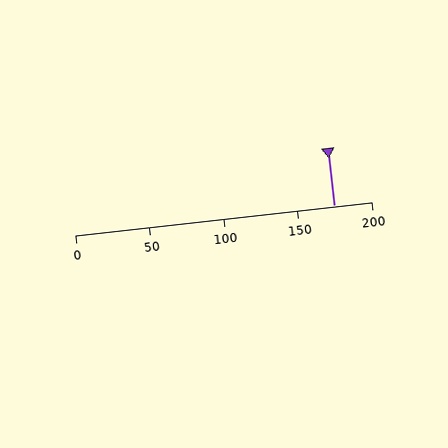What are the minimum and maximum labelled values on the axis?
The axis runs from 0 to 200.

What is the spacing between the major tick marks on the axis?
The major ticks are spaced 50 apart.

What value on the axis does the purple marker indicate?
The marker indicates approximately 175.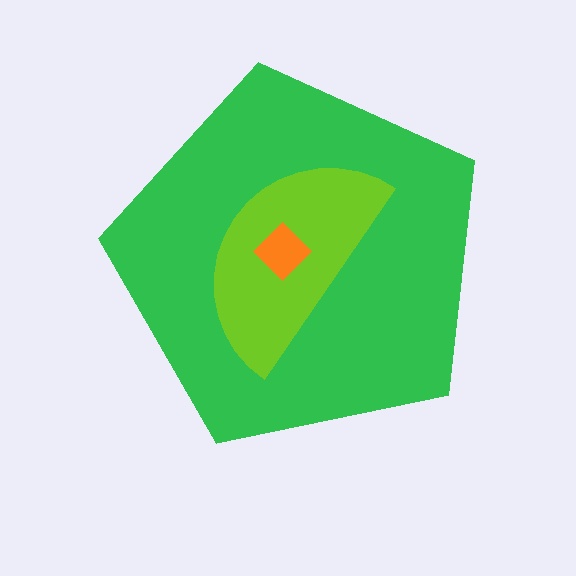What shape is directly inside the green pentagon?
The lime semicircle.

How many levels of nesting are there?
3.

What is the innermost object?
The orange diamond.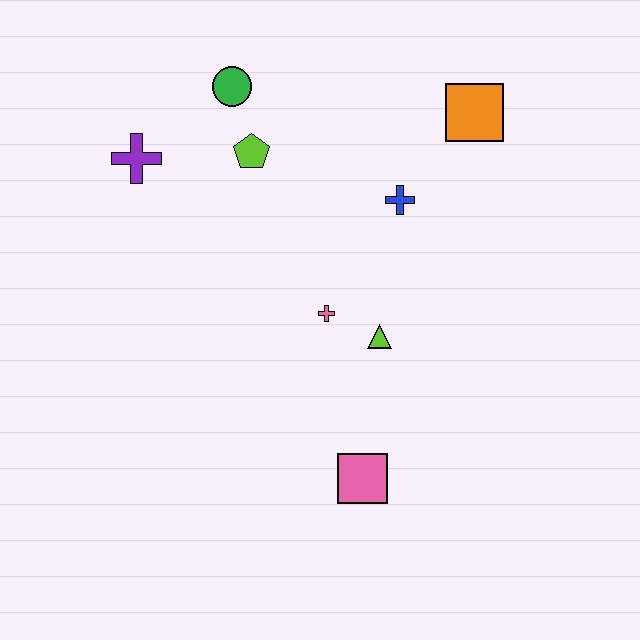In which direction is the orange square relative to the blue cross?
The orange square is above the blue cross.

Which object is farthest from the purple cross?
The pink square is farthest from the purple cross.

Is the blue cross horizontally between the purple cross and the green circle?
No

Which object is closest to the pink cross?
The lime triangle is closest to the pink cross.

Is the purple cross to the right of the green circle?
No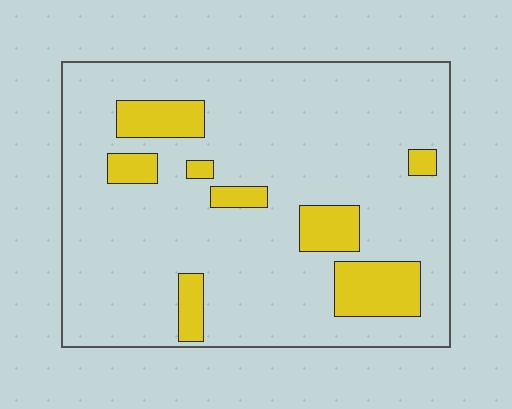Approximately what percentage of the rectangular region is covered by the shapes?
Approximately 15%.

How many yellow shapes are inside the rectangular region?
8.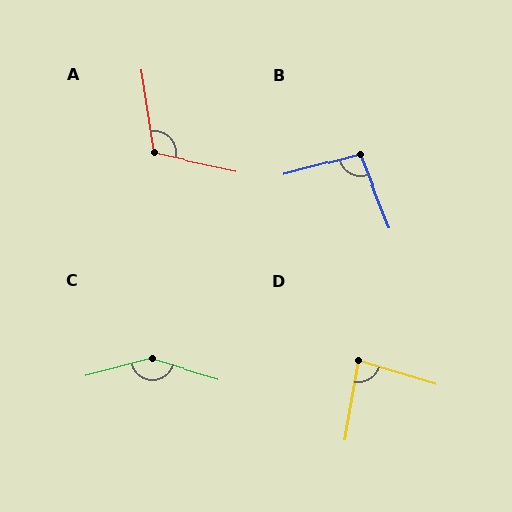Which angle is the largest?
C, at approximately 149 degrees.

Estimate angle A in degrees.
Approximately 111 degrees.